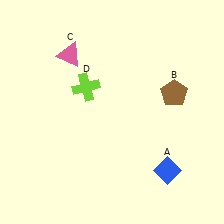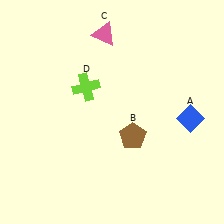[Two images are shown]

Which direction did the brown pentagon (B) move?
The brown pentagon (B) moved down.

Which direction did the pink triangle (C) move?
The pink triangle (C) moved right.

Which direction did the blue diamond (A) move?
The blue diamond (A) moved up.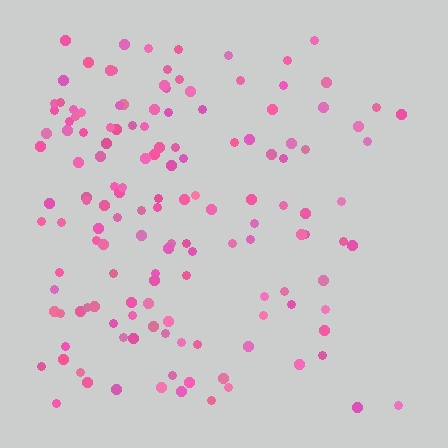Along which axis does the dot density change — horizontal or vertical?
Horizontal.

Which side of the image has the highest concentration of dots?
The left.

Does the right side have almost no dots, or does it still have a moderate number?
Still a moderate number, just noticeably fewer than the left.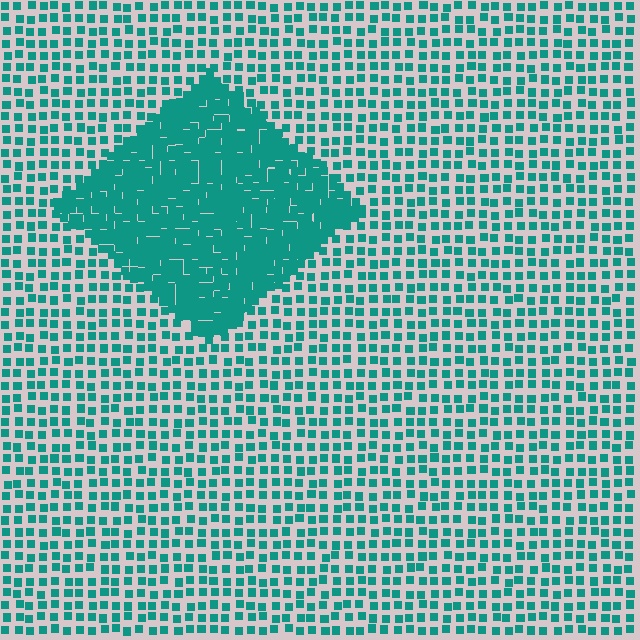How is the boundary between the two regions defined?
The boundary is defined by a change in element density (approximately 2.6x ratio). All elements are the same color, size, and shape.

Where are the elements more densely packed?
The elements are more densely packed inside the diamond boundary.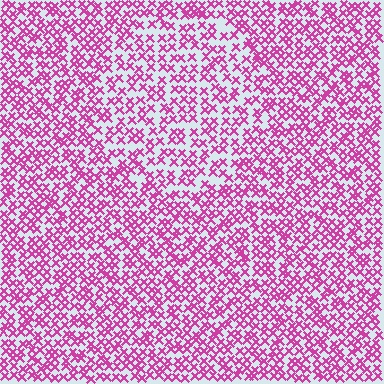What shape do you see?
I see a circle.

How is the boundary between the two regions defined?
The boundary is defined by a change in element density (approximately 1.5x ratio). All elements are the same color, size, and shape.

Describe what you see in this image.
The image contains small magenta elements arranged at two different densities. A circle-shaped region is visible where the elements are less densely packed than the surrounding area.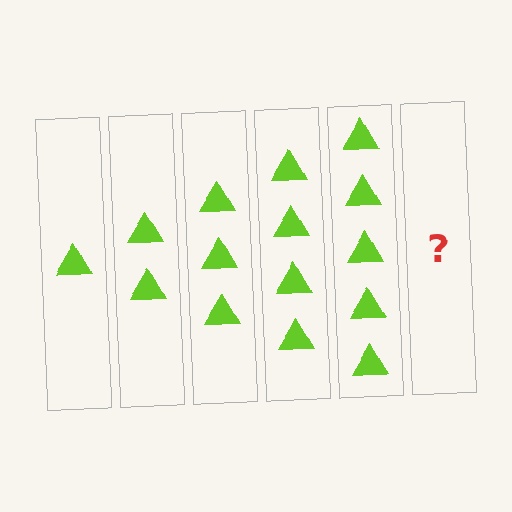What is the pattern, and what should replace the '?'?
The pattern is that each step adds one more triangle. The '?' should be 6 triangles.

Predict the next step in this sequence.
The next step is 6 triangles.